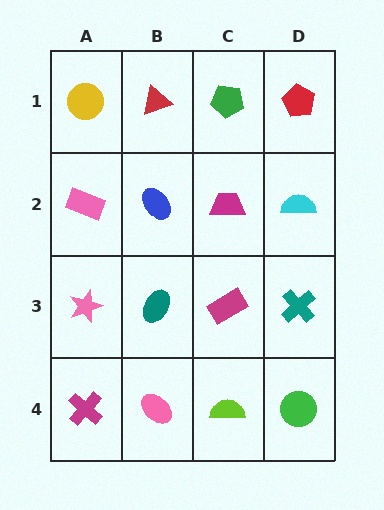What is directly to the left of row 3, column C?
A teal ellipse.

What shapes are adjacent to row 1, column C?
A magenta trapezoid (row 2, column C), a red triangle (row 1, column B), a red pentagon (row 1, column D).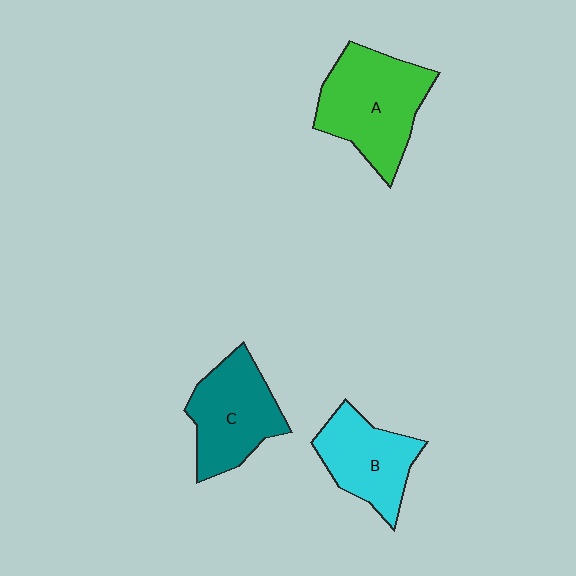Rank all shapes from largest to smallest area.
From largest to smallest: A (green), C (teal), B (cyan).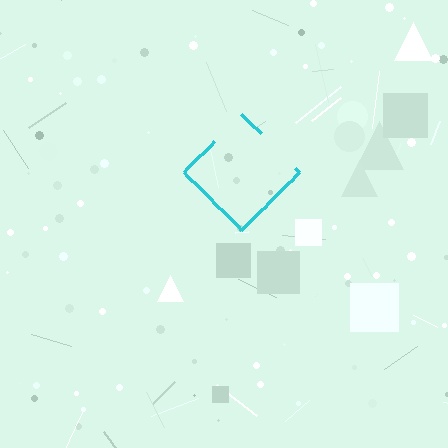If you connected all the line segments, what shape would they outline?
They would outline a diamond.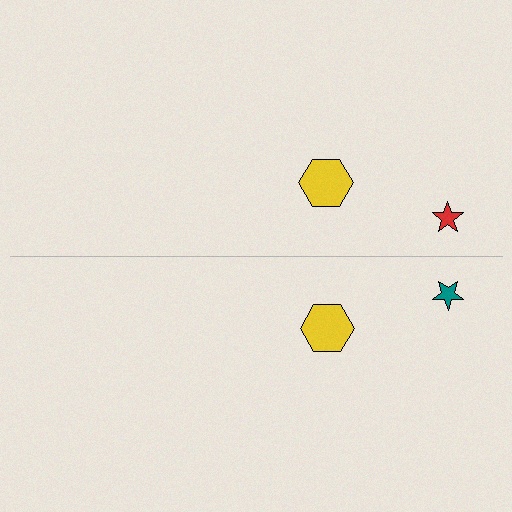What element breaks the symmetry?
The teal star on the bottom side breaks the symmetry — its mirror counterpart is red.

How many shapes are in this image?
There are 4 shapes in this image.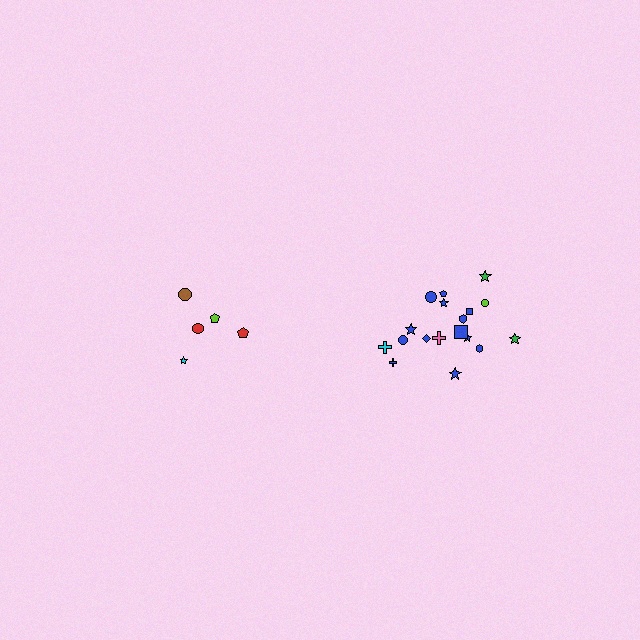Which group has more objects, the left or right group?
The right group.